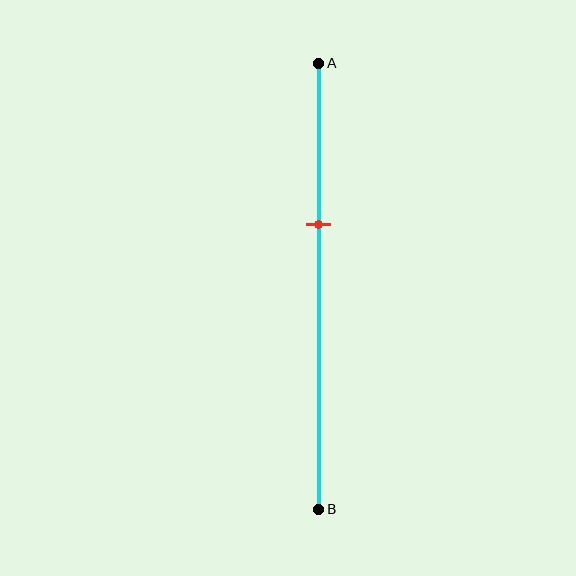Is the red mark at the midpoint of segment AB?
No, the mark is at about 35% from A, not at the 50% midpoint.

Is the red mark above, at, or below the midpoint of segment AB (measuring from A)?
The red mark is above the midpoint of segment AB.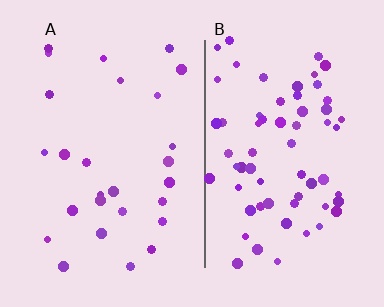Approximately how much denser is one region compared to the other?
Approximately 2.4× — region B over region A.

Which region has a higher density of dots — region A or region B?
B (the right).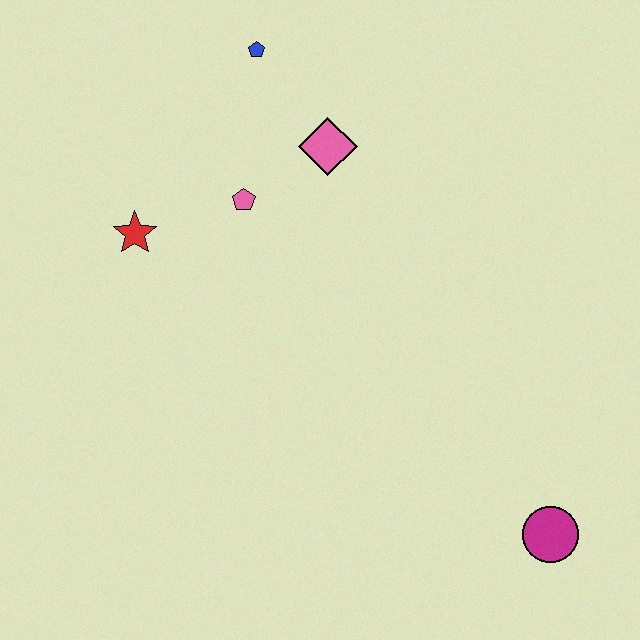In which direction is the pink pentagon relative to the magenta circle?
The pink pentagon is above the magenta circle.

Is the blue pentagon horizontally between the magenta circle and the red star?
Yes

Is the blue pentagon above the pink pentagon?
Yes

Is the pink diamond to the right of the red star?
Yes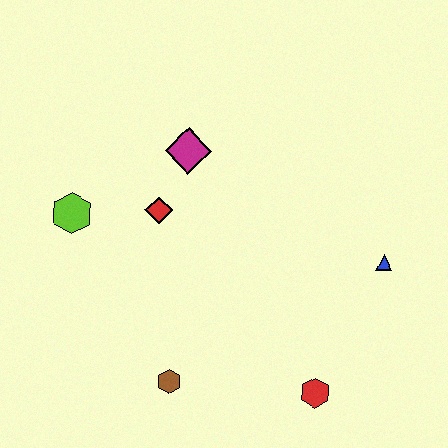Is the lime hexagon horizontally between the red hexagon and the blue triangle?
No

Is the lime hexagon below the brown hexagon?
No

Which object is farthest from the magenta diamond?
The red hexagon is farthest from the magenta diamond.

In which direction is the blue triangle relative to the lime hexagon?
The blue triangle is to the right of the lime hexagon.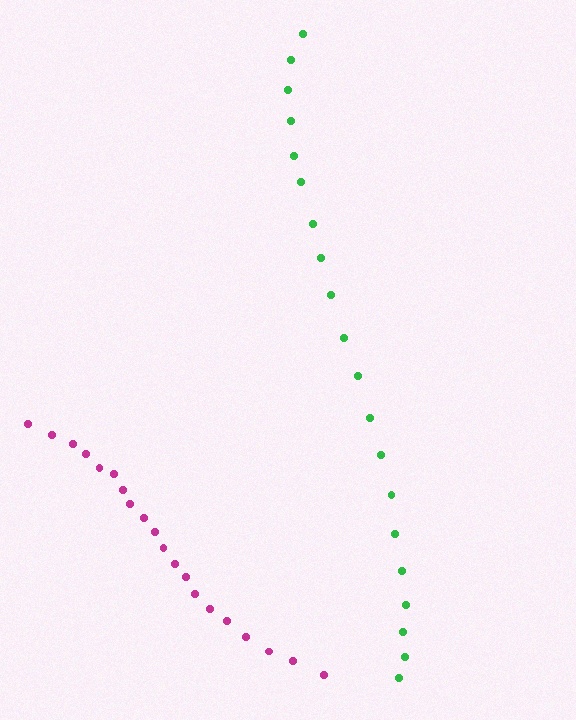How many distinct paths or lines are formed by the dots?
There are 2 distinct paths.